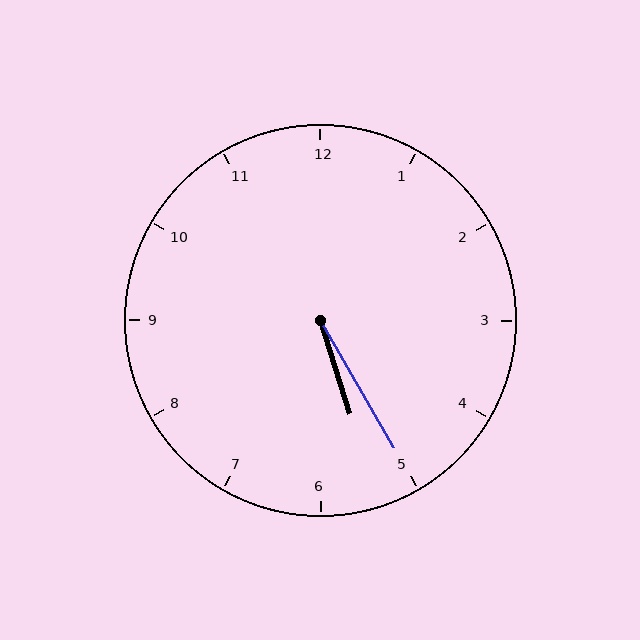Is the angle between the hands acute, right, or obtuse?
It is acute.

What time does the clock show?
5:25.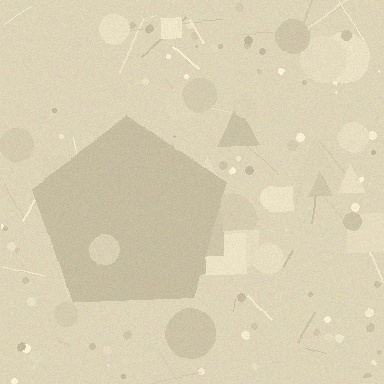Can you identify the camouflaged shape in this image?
The camouflaged shape is a pentagon.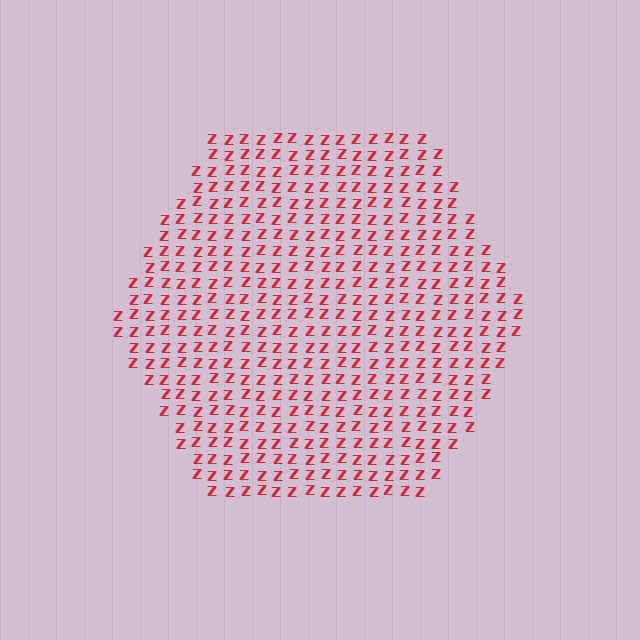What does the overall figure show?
The overall figure shows a hexagon.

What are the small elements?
The small elements are letter Z's.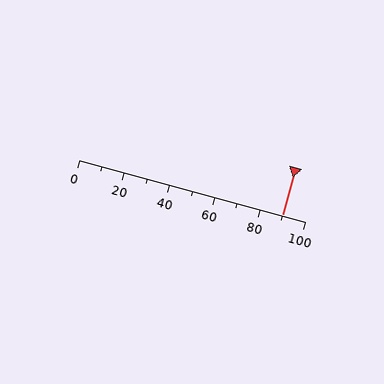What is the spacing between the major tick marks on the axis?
The major ticks are spaced 20 apart.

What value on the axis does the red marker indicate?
The marker indicates approximately 90.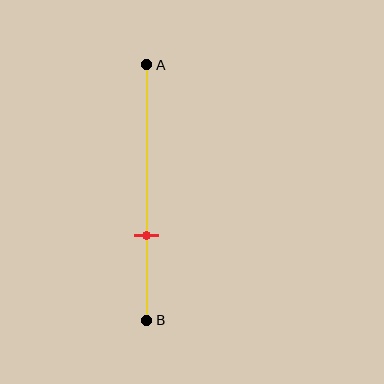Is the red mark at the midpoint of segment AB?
No, the mark is at about 65% from A, not at the 50% midpoint.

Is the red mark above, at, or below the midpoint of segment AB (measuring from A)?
The red mark is below the midpoint of segment AB.